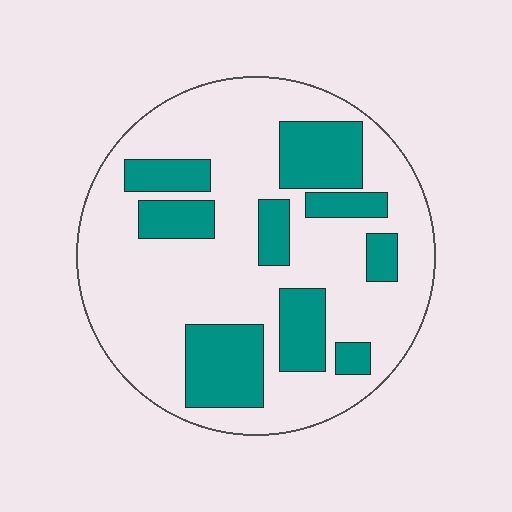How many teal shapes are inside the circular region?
9.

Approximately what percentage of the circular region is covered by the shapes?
Approximately 30%.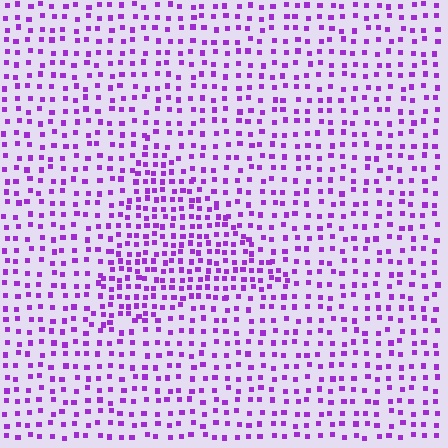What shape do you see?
I see a triangle.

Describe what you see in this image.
The image contains small purple elements arranged at two different densities. A triangle-shaped region is visible where the elements are more densely packed than the surrounding area.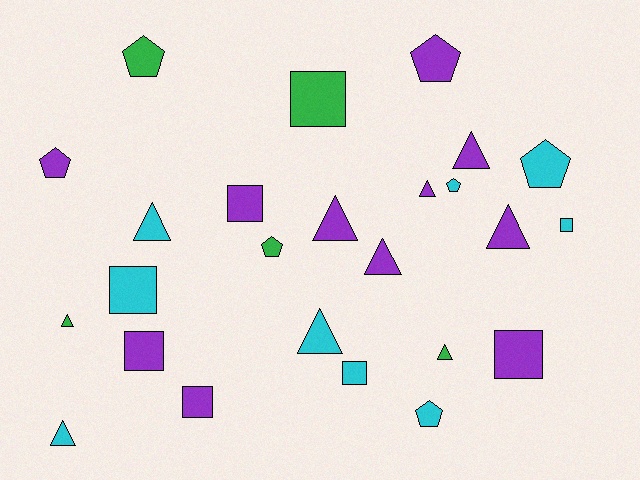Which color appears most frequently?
Purple, with 11 objects.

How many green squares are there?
There is 1 green square.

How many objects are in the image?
There are 25 objects.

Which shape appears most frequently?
Triangle, with 10 objects.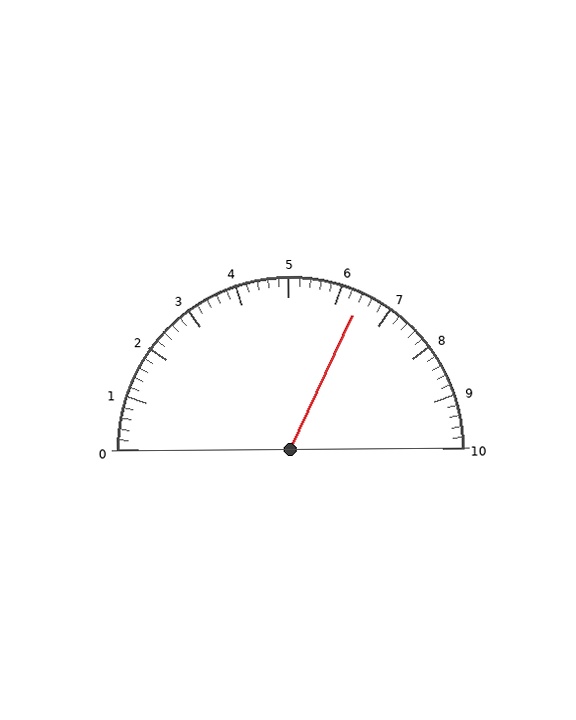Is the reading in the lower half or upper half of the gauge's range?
The reading is in the upper half of the range (0 to 10).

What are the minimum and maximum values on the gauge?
The gauge ranges from 0 to 10.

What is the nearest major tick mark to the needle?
The nearest major tick mark is 6.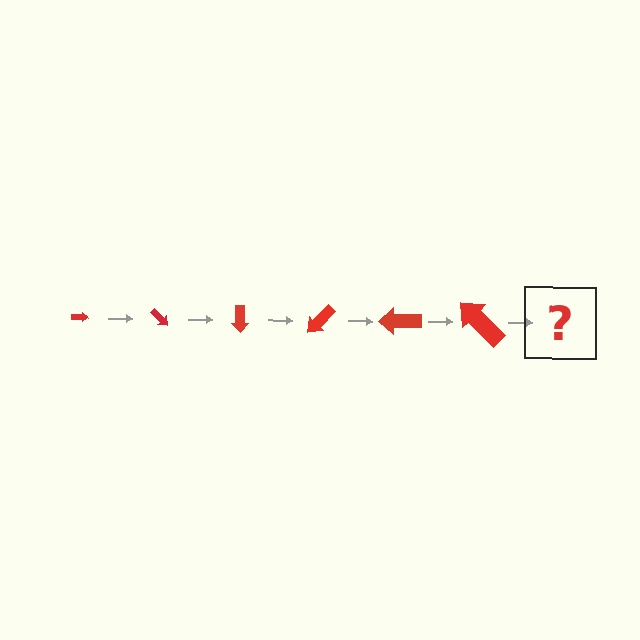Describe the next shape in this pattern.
It should be an arrow, larger than the previous one and rotated 270 degrees from the start.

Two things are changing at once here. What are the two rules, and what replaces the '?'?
The two rules are that the arrow grows larger each step and it rotates 45 degrees each step. The '?' should be an arrow, larger than the previous one and rotated 270 degrees from the start.